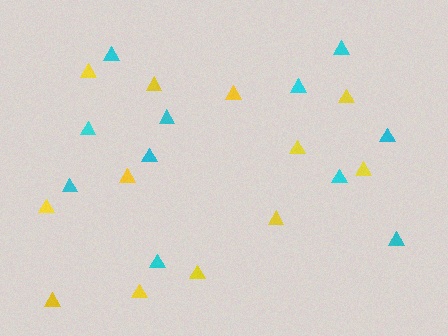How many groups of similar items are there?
There are 2 groups: one group of cyan triangles (11) and one group of yellow triangles (12).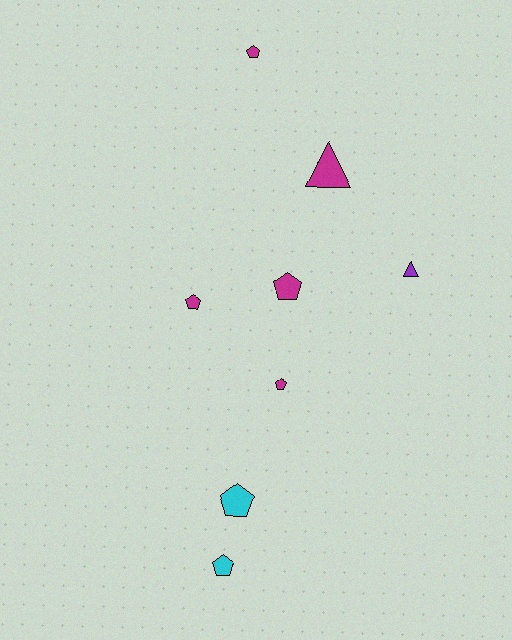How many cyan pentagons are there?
There are 2 cyan pentagons.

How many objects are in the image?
There are 8 objects.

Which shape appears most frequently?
Pentagon, with 6 objects.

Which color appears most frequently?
Magenta, with 5 objects.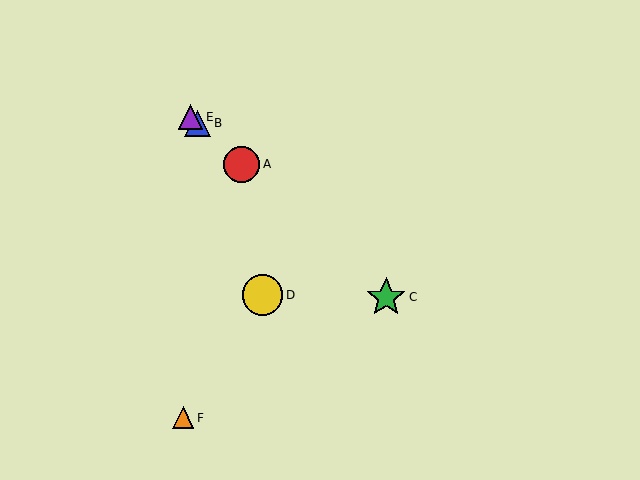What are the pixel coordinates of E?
Object E is at (191, 117).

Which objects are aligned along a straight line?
Objects A, B, C, E are aligned along a straight line.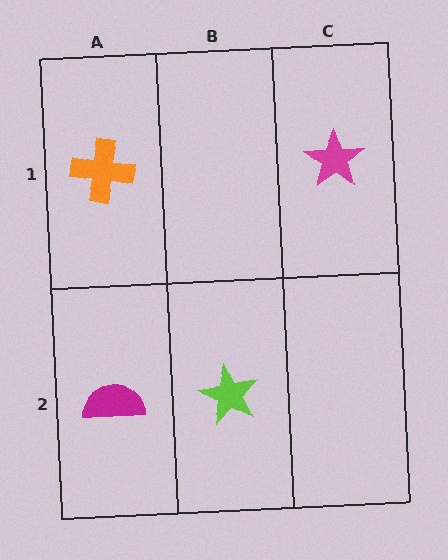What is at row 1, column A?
An orange cross.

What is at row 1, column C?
A magenta star.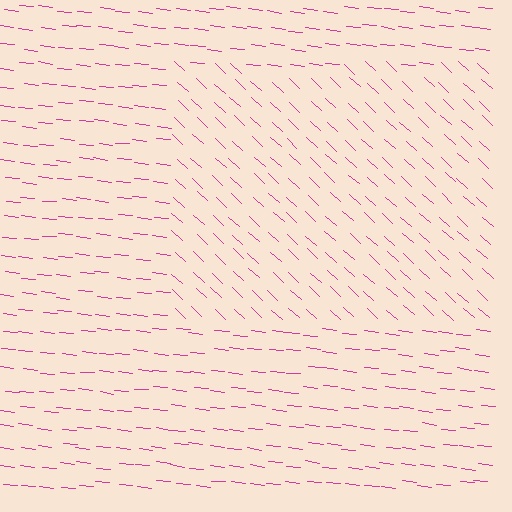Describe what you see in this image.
The image is filled with small magenta line segments. A rectangle region in the image has lines oriented differently from the surrounding lines, creating a visible texture boundary.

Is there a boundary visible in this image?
Yes, there is a texture boundary formed by a change in line orientation.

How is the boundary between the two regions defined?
The boundary is defined purely by a change in line orientation (approximately 36 degrees difference). All lines are the same color and thickness.